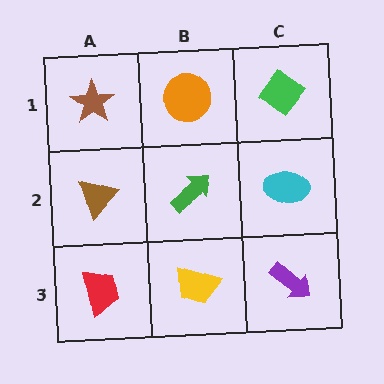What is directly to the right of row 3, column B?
A purple arrow.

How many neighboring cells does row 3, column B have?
3.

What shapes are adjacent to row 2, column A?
A brown star (row 1, column A), a red trapezoid (row 3, column A), a green arrow (row 2, column B).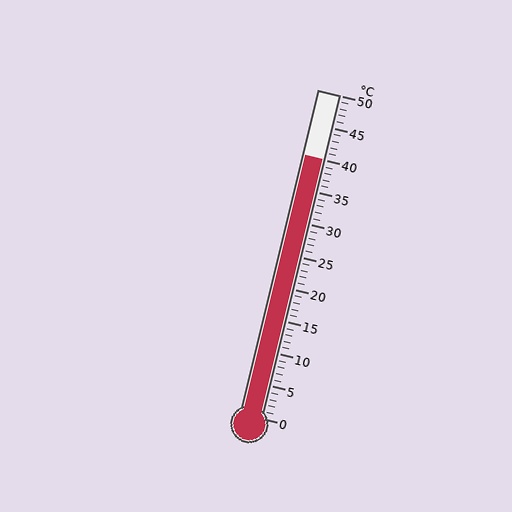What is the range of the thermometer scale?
The thermometer scale ranges from 0°C to 50°C.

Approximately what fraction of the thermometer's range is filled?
The thermometer is filled to approximately 80% of its range.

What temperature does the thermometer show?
The thermometer shows approximately 40°C.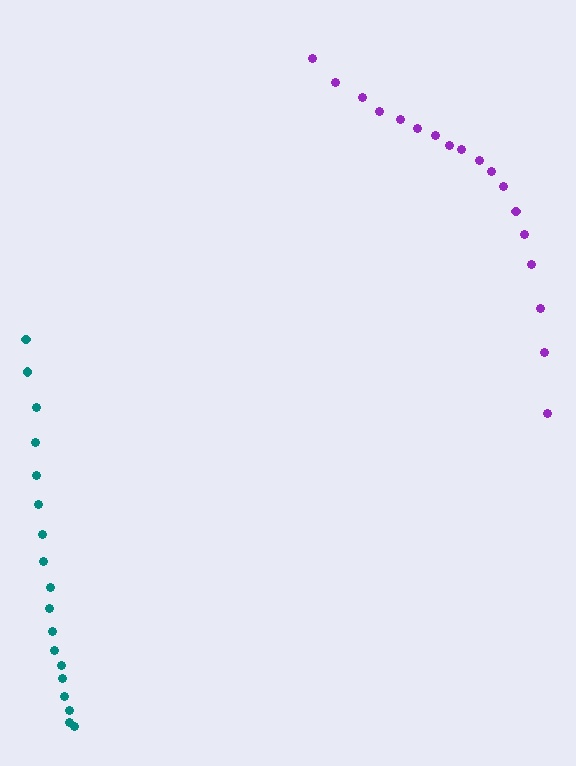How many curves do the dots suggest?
There are 2 distinct paths.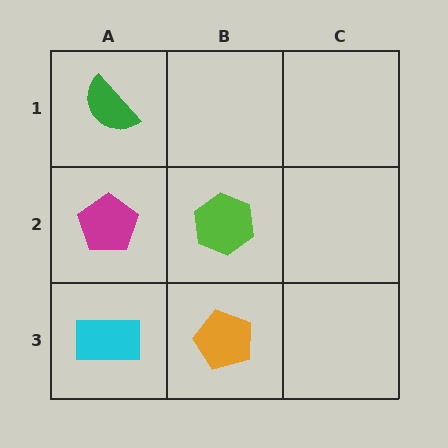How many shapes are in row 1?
1 shape.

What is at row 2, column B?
A lime hexagon.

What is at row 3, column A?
A cyan rectangle.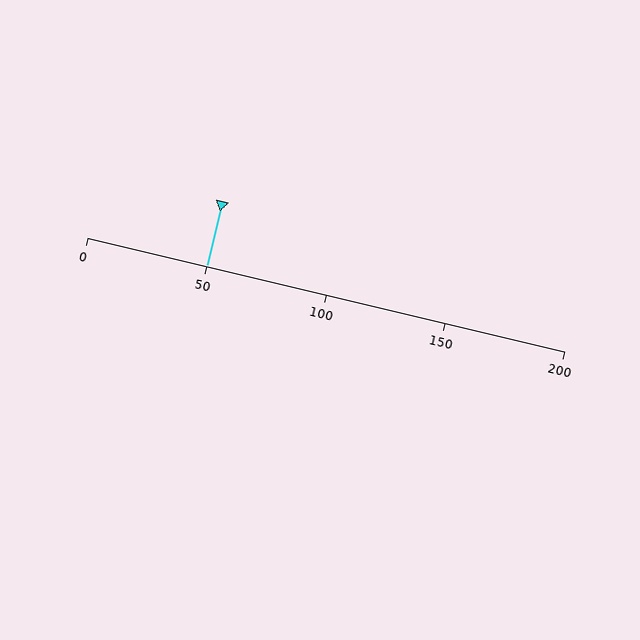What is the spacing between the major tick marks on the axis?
The major ticks are spaced 50 apart.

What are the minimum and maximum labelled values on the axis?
The axis runs from 0 to 200.